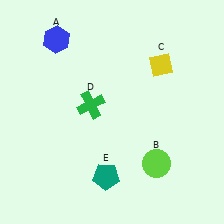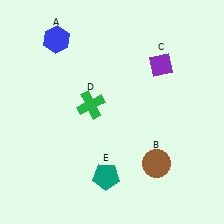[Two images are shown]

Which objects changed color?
B changed from lime to brown. C changed from yellow to purple.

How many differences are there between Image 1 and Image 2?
There are 2 differences between the two images.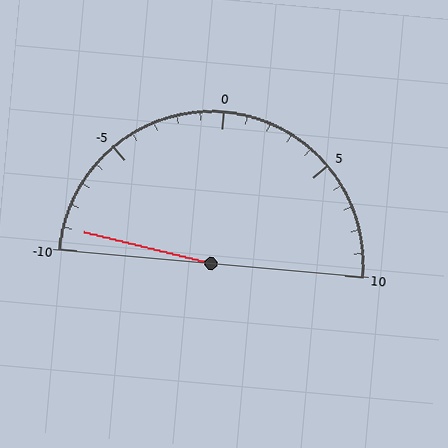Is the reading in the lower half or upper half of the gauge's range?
The reading is in the lower half of the range (-10 to 10).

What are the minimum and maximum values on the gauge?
The gauge ranges from -10 to 10.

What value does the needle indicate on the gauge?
The needle indicates approximately -9.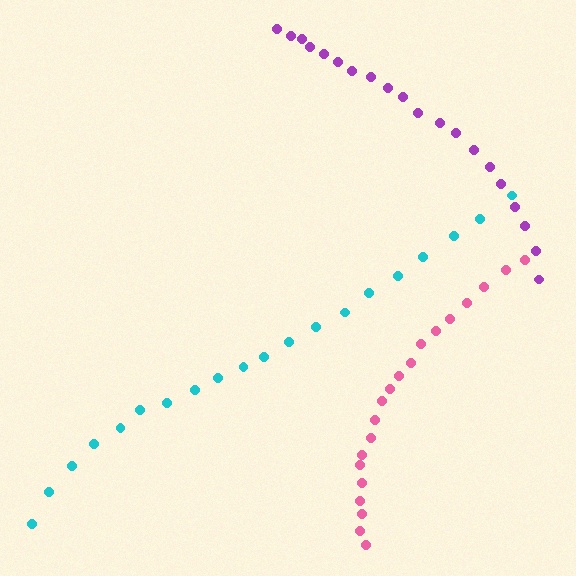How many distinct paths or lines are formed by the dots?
There are 3 distinct paths.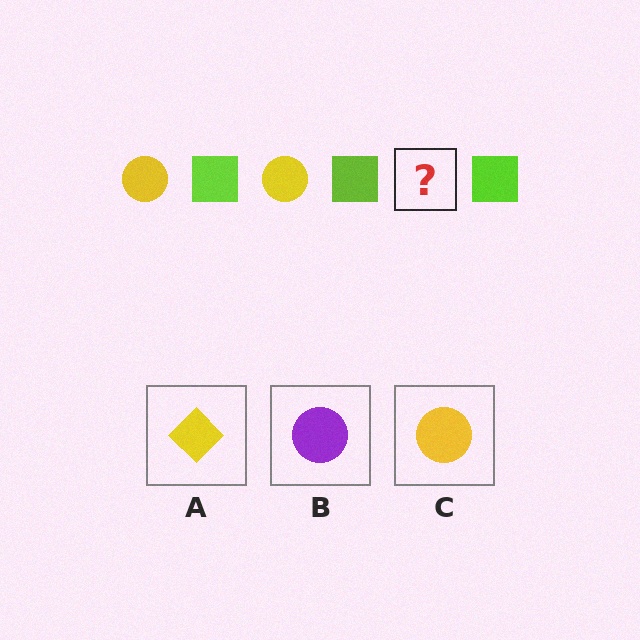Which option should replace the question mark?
Option C.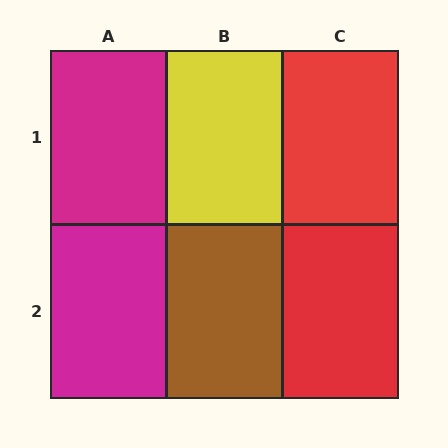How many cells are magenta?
2 cells are magenta.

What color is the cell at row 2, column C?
Red.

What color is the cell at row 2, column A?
Magenta.